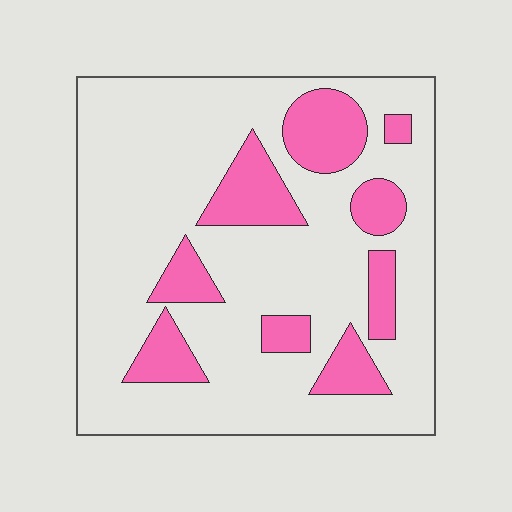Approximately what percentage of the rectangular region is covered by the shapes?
Approximately 20%.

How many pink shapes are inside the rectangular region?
9.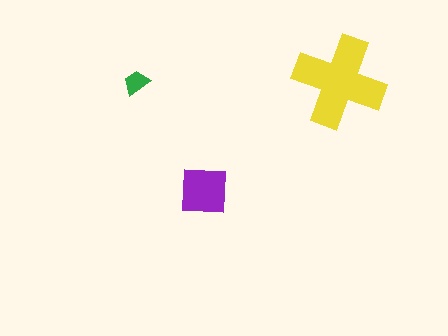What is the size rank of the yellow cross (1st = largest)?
1st.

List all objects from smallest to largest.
The green trapezoid, the purple square, the yellow cross.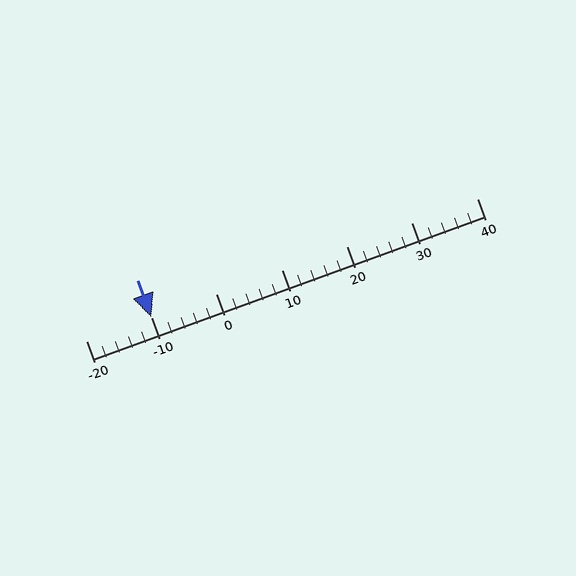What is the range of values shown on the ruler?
The ruler shows values from -20 to 40.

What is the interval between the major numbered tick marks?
The major tick marks are spaced 10 units apart.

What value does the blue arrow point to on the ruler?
The blue arrow points to approximately -10.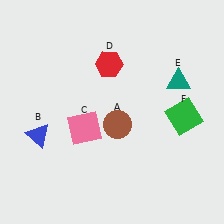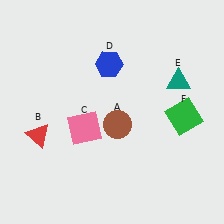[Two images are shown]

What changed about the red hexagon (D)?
In Image 1, D is red. In Image 2, it changed to blue.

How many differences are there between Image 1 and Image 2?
There are 2 differences between the two images.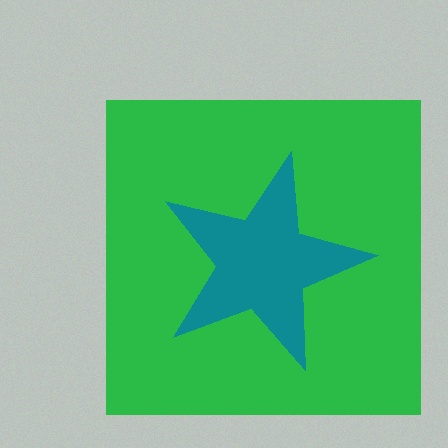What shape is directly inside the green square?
The teal star.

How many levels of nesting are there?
2.